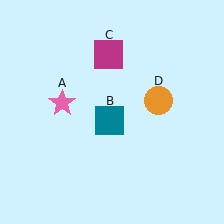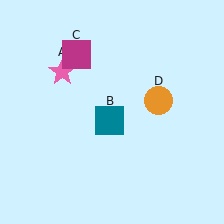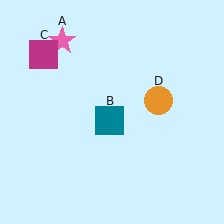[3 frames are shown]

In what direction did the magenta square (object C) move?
The magenta square (object C) moved left.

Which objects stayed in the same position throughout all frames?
Teal square (object B) and orange circle (object D) remained stationary.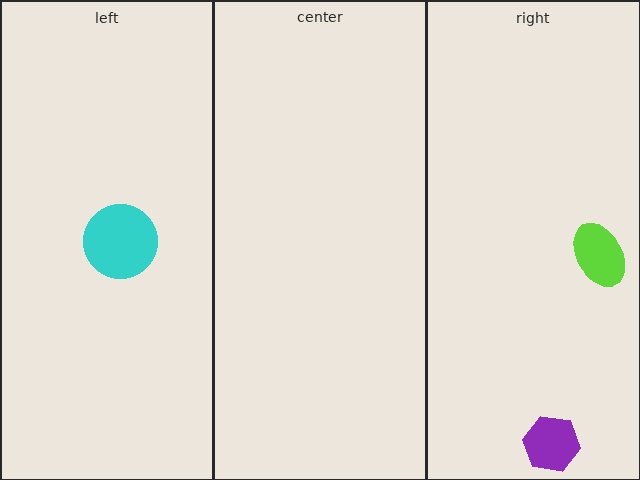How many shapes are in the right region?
2.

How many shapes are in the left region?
1.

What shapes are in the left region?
The cyan circle.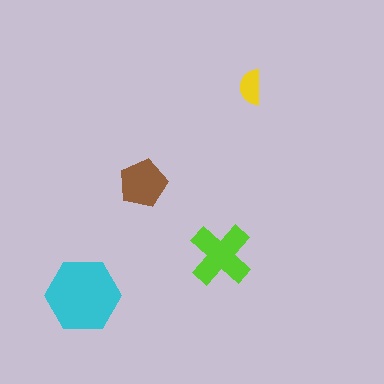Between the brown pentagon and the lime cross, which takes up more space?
The lime cross.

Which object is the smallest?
The yellow semicircle.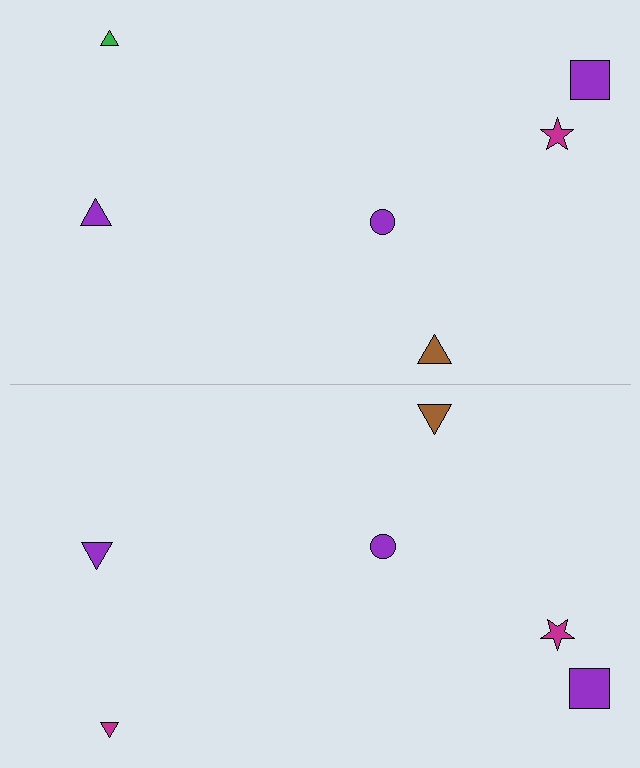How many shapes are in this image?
There are 12 shapes in this image.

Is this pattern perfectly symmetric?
No, the pattern is not perfectly symmetric. The magenta triangle on the bottom side breaks the symmetry — its mirror counterpart is green.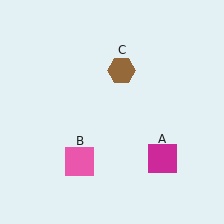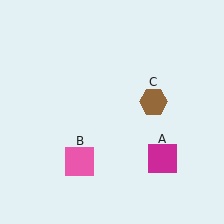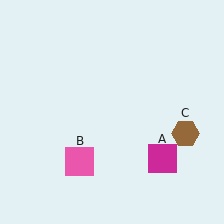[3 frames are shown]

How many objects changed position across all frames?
1 object changed position: brown hexagon (object C).